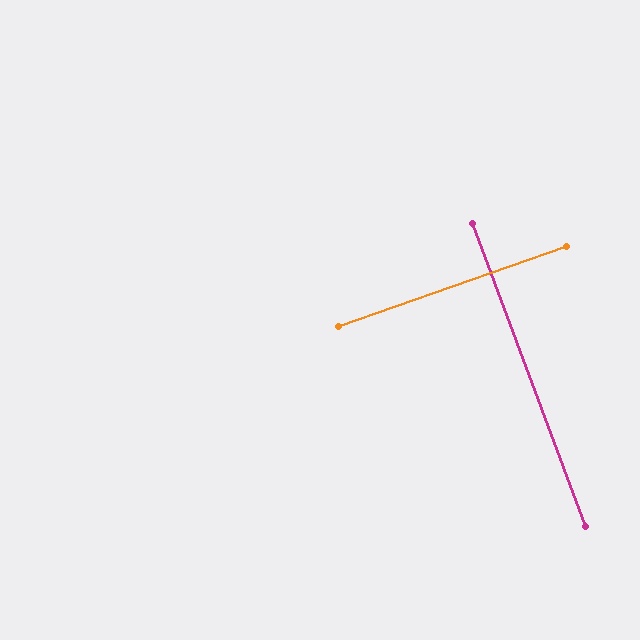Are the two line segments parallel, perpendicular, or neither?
Perpendicular — they meet at approximately 89°.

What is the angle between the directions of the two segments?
Approximately 89 degrees.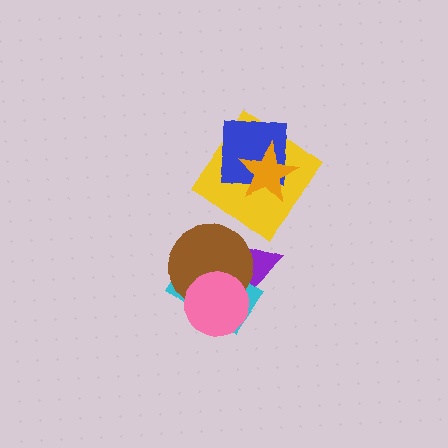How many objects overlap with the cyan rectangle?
3 objects overlap with the cyan rectangle.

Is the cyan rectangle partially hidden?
Yes, it is partially covered by another shape.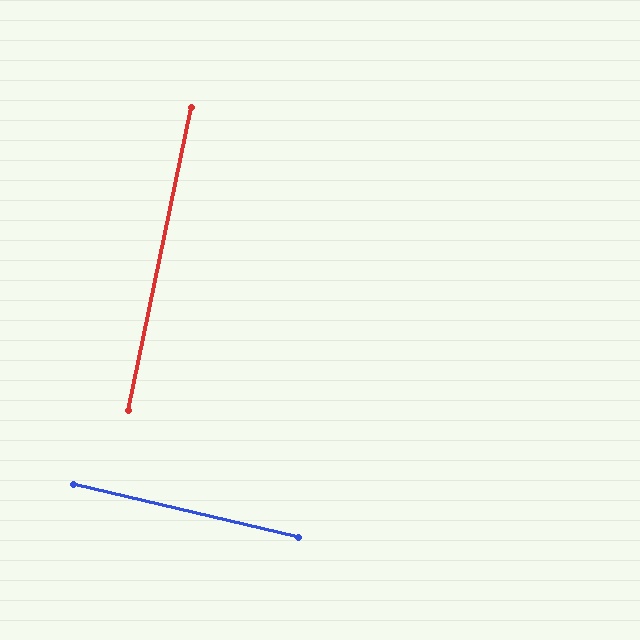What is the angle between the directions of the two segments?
Approximately 88 degrees.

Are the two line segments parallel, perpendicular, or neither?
Perpendicular — they meet at approximately 88°.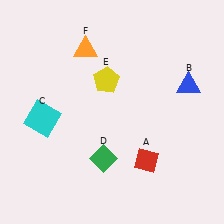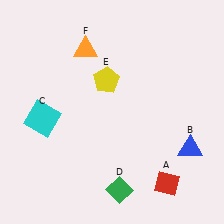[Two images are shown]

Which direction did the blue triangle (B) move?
The blue triangle (B) moved down.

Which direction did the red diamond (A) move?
The red diamond (A) moved down.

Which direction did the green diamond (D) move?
The green diamond (D) moved down.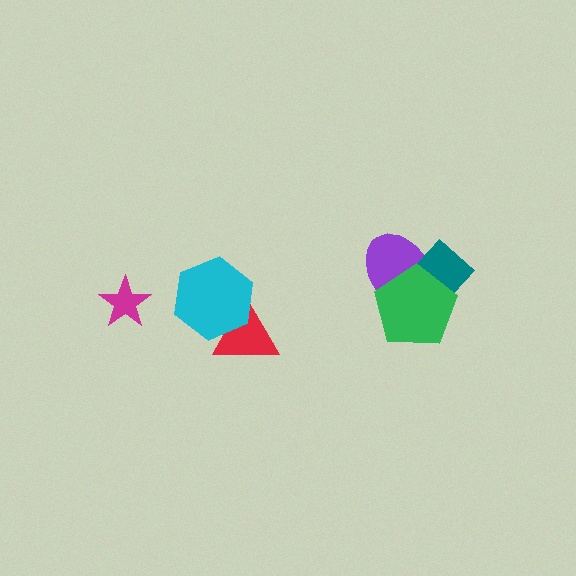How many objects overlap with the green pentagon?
2 objects overlap with the green pentagon.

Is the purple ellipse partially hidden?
Yes, it is partially covered by another shape.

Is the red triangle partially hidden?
Yes, it is partially covered by another shape.